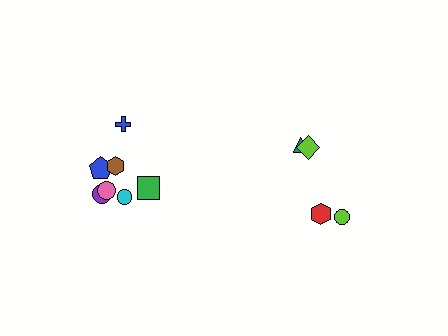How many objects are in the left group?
There are 7 objects.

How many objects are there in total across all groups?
There are 11 objects.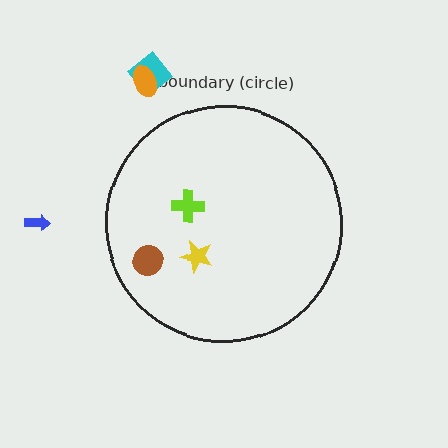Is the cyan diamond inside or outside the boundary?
Outside.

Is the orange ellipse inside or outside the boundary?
Outside.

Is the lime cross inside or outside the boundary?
Inside.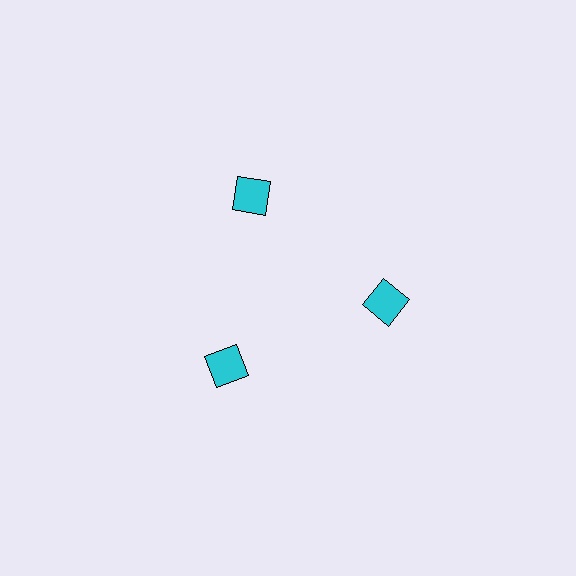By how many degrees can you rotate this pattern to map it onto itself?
The pattern maps onto itself every 120 degrees of rotation.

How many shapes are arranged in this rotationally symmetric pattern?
There are 3 shapes, arranged in 3 groups of 1.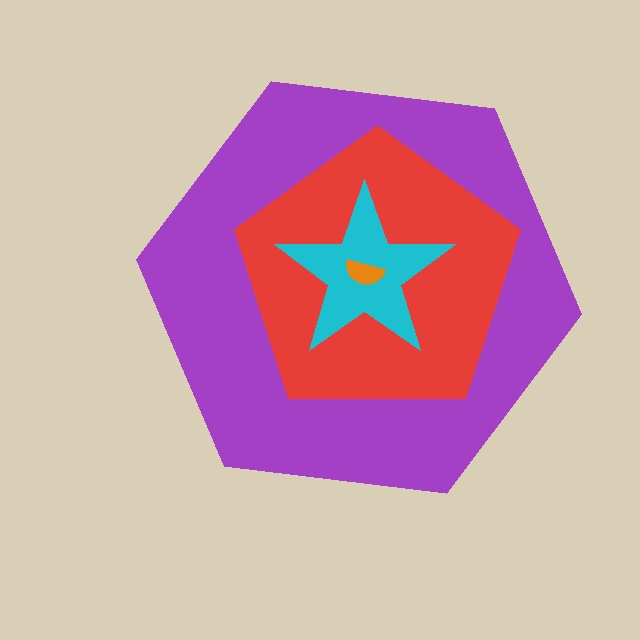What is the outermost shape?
The purple hexagon.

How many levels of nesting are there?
4.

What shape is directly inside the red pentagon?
The cyan star.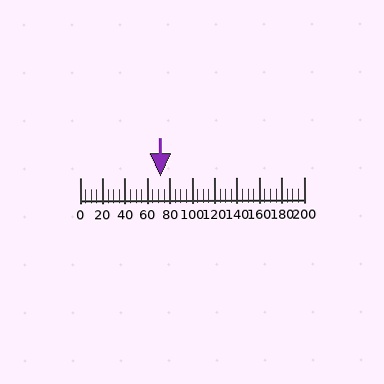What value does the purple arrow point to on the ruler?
The purple arrow points to approximately 72.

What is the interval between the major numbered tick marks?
The major tick marks are spaced 20 units apart.